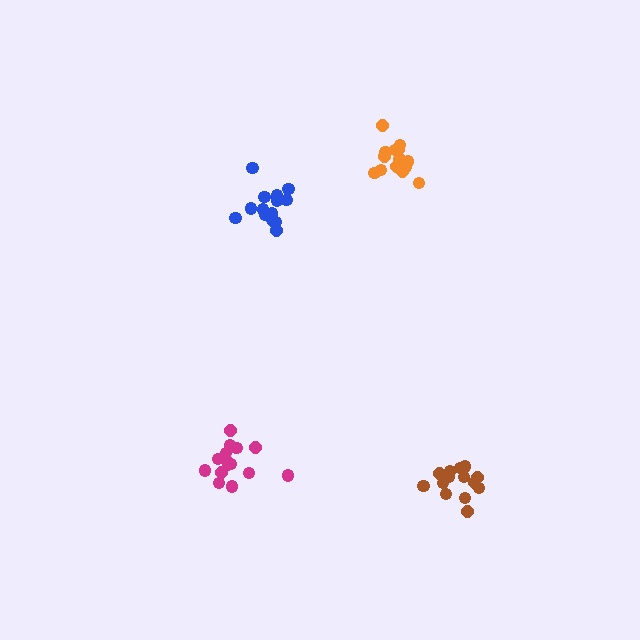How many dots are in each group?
Group 1: 16 dots, Group 2: 16 dots, Group 3: 15 dots, Group 4: 16 dots (63 total).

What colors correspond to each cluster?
The clusters are colored: brown, orange, blue, magenta.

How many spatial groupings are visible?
There are 4 spatial groupings.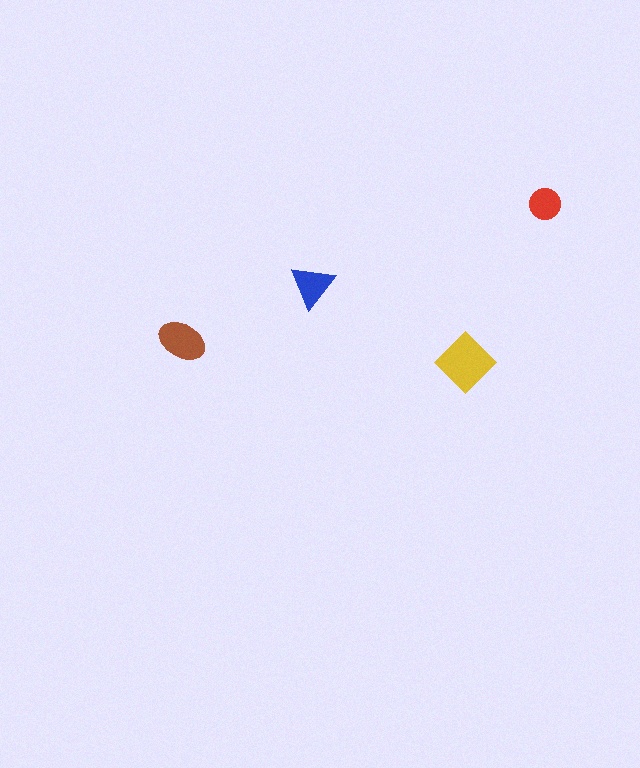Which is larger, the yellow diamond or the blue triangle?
The yellow diamond.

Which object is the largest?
The yellow diamond.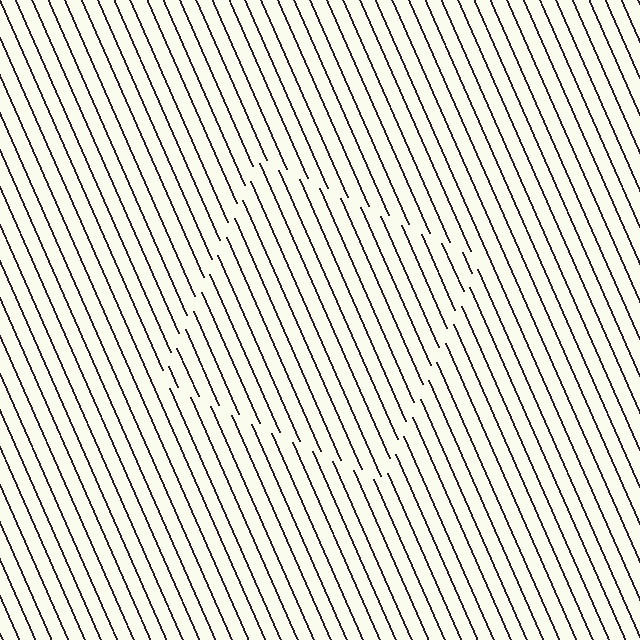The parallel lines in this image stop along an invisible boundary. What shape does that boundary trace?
An illusory square. The interior of the shape contains the same grating, shifted by half a period — the contour is defined by the phase discontinuity where line-ends from the inner and outer gratings abut.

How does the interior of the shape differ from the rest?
The interior of the shape contains the same grating, shifted by half a period — the contour is defined by the phase discontinuity where line-ends from the inner and outer gratings abut.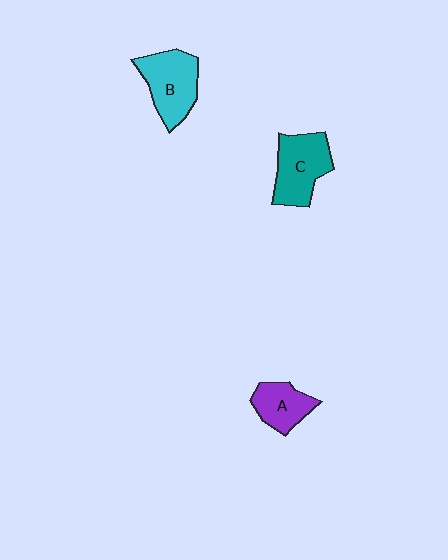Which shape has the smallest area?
Shape A (purple).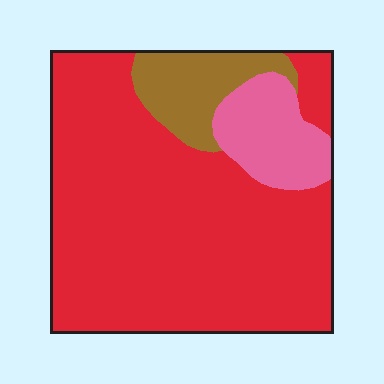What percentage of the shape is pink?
Pink covers about 10% of the shape.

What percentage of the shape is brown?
Brown takes up about one eighth (1/8) of the shape.